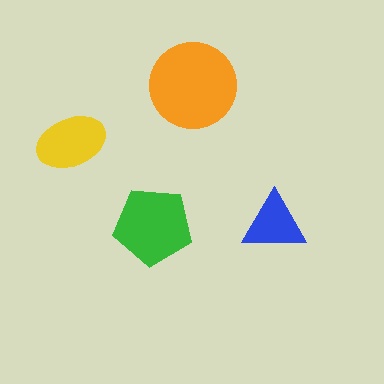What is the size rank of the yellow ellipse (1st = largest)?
3rd.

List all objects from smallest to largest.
The blue triangle, the yellow ellipse, the green pentagon, the orange circle.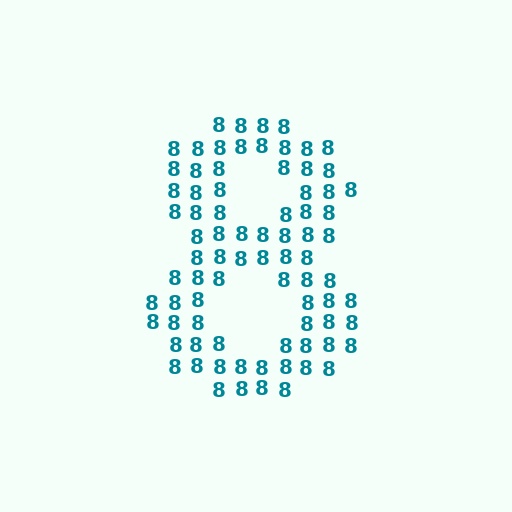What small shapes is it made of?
It is made of small digit 8's.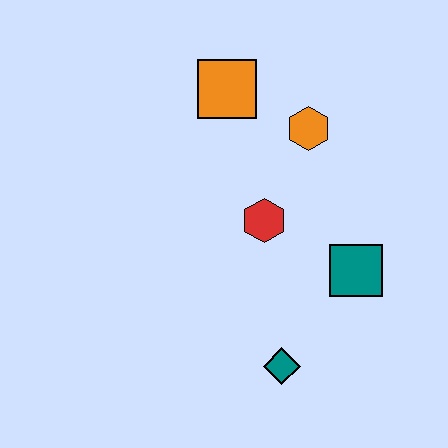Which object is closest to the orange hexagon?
The orange square is closest to the orange hexagon.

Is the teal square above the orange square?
No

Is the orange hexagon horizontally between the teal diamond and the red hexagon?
No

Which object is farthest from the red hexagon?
The teal diamond is farthest from the red hexagon.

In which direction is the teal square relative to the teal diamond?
The teal square is above the teal diamond.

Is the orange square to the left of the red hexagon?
Yes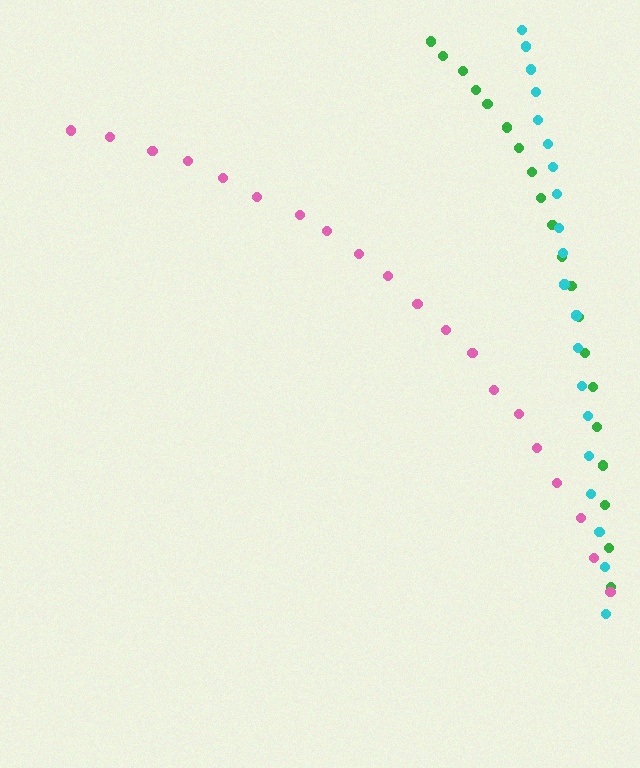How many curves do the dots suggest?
There are 3 distinct paths.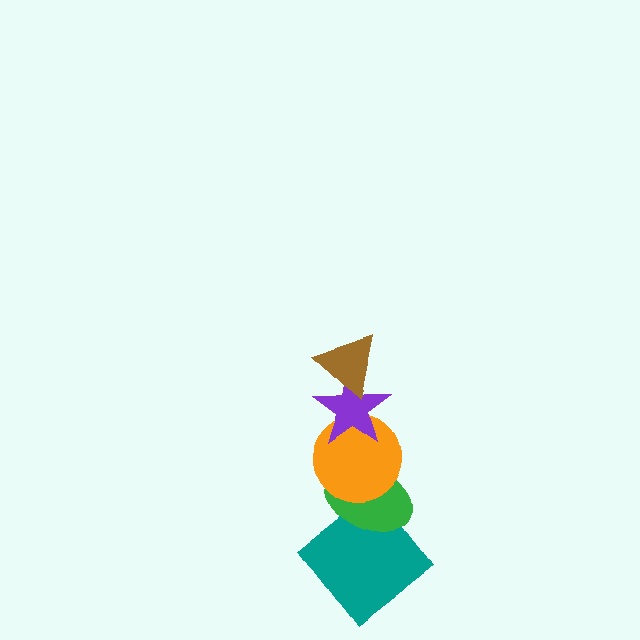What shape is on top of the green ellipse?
The orange circle is on top of the green ellipse.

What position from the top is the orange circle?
The orange circle is 3rd from the top.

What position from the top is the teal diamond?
The teal diamond is 5th from the top.